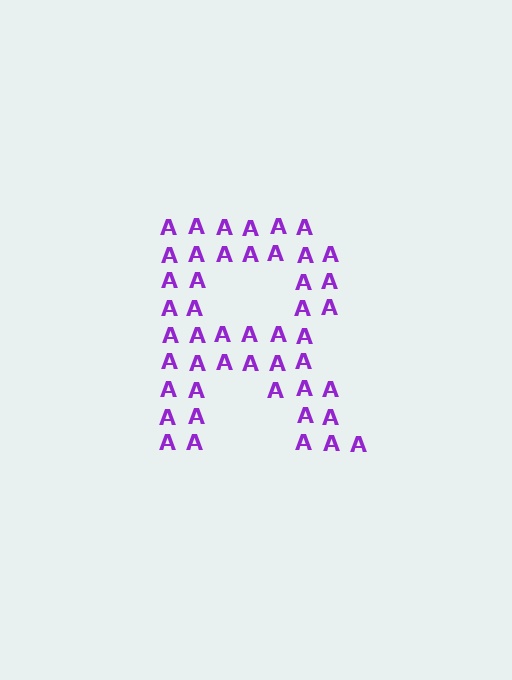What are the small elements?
The small elements are letter A's.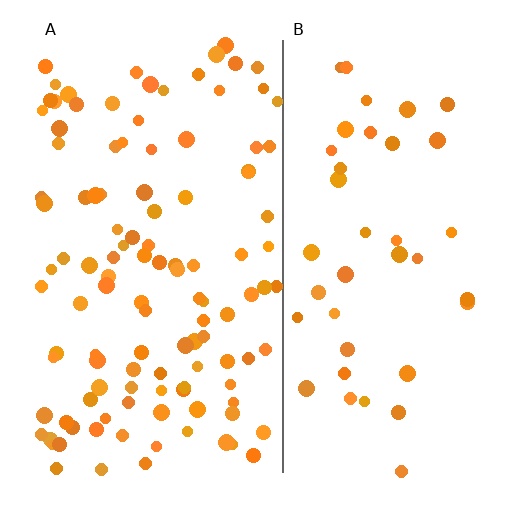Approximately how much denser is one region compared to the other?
Approximately 2.7× — region A over region B.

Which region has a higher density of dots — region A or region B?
A (the left).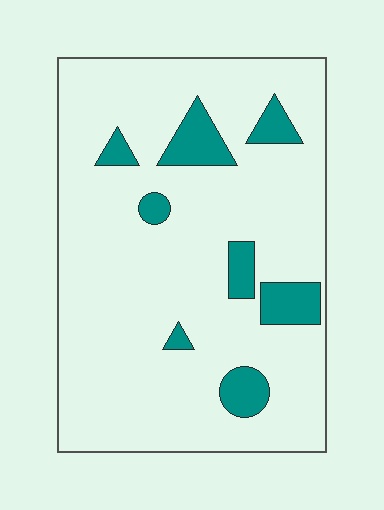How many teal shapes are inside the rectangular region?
8.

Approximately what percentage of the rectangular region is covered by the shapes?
Approximately 10%.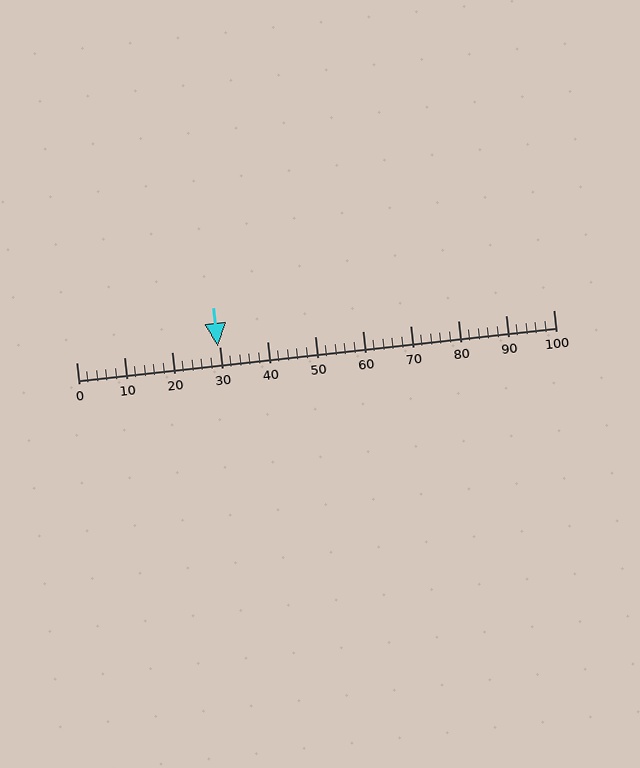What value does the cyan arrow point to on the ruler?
The cyan arrow points to approximately 30.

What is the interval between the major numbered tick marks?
The major tick marks are spaced 10 units apart.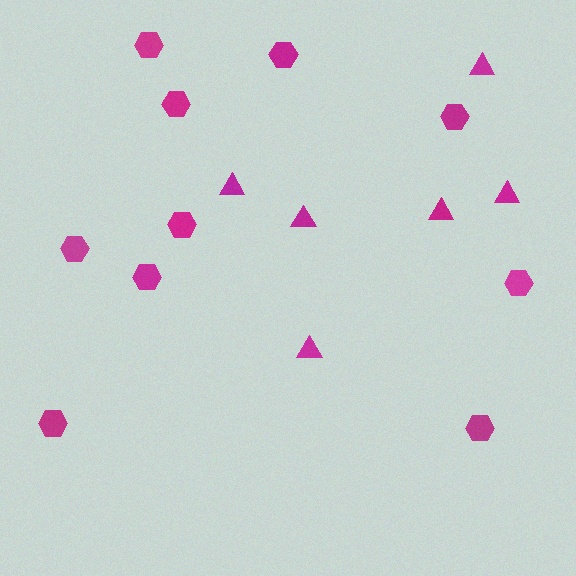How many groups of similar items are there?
There are 2 groups: one group of triangles (6) and one group of hexagons (10).